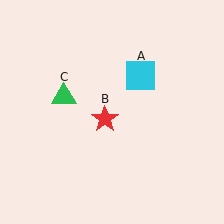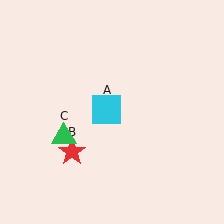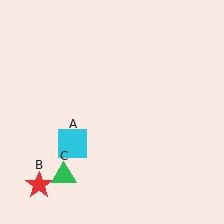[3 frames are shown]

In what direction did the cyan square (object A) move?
The cyan square (object A) moved down and to the left.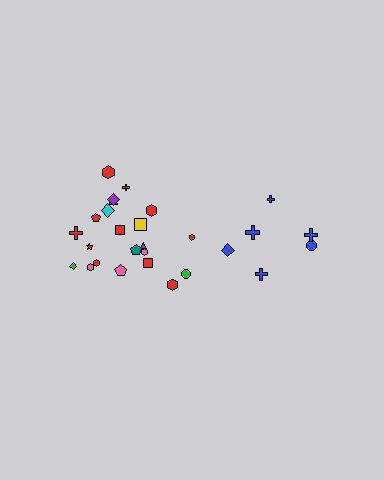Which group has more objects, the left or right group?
The left group.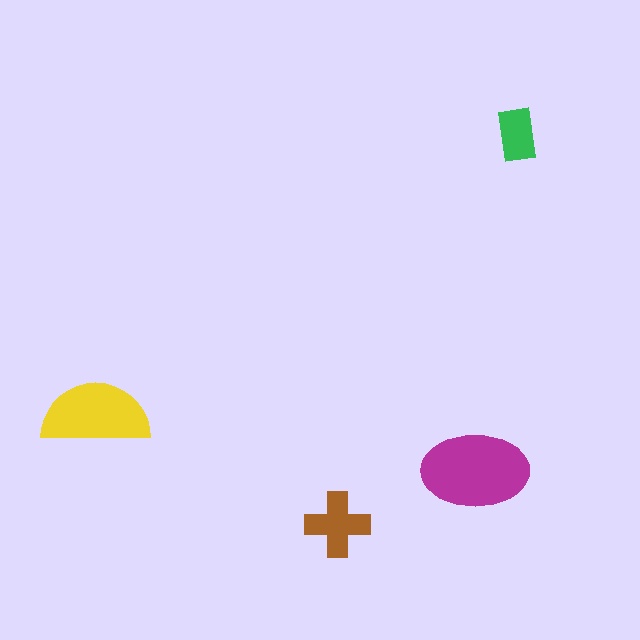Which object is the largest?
The magenta ellipse.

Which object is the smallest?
The green rectangle.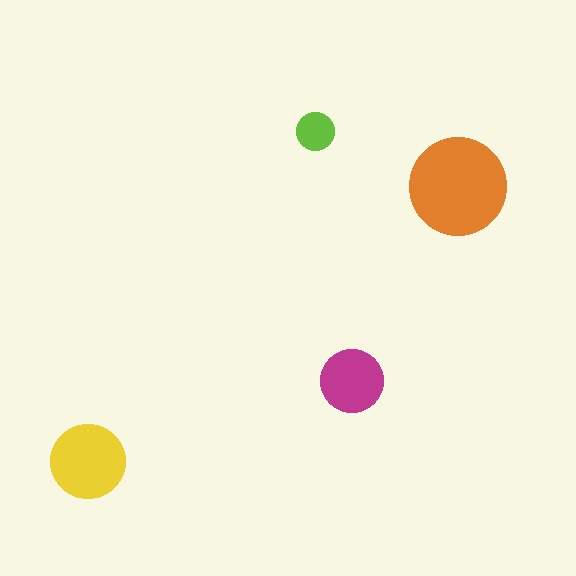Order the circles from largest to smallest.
the orange one, the yellow one, the magenta one, the lime one.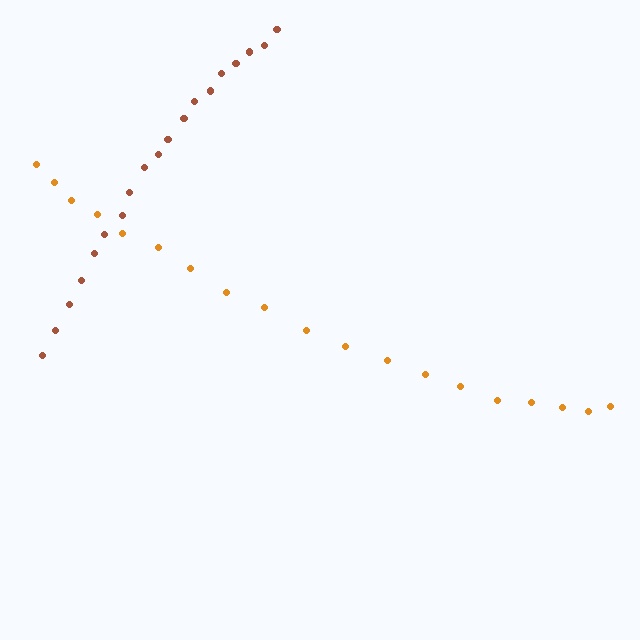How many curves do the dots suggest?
There are 2 distinct paths.